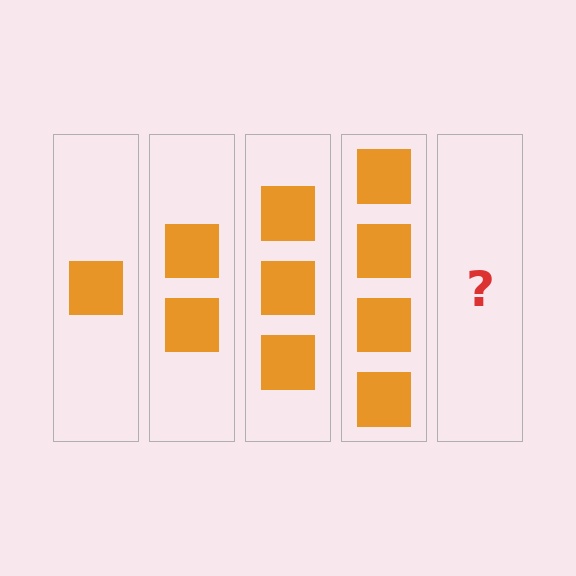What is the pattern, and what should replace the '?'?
The pattern is that each step adds one more square. The '?' should be 5 squares.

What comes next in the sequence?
The next element should be 5 squares.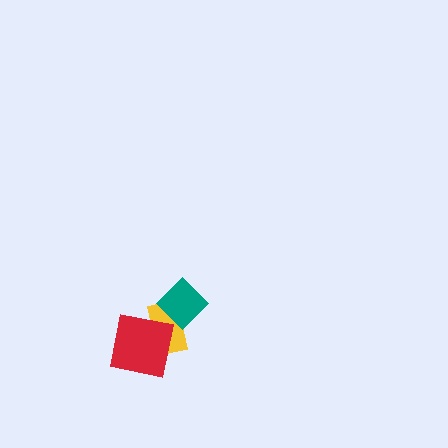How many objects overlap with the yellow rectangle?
2 objects overlap with the yellow rectangle.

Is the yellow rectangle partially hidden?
Yes, it is partially covered by another shape.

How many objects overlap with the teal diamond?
1 object overlaps with the teal diamond.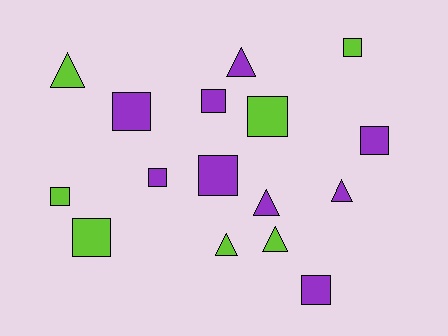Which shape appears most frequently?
Square, with 10 objects.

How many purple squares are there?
There are 6 purple squares.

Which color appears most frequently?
Purple, with 9 objects.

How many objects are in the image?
There are 16 objects.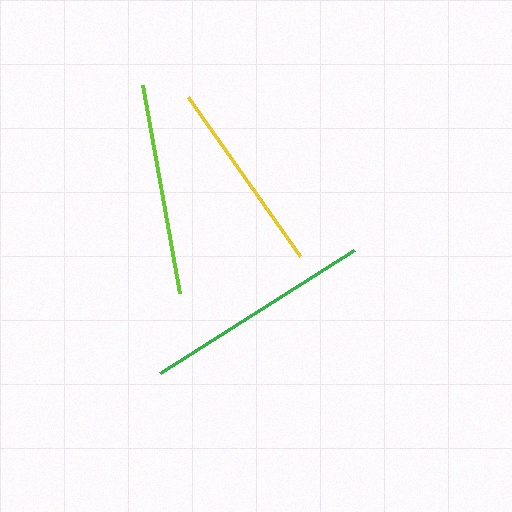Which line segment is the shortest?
The yellow line is the shortest at approximately 194 pixels.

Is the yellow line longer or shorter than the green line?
The green line is longer than the yellow line.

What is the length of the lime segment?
The lime segment is approximately 212 pixels long.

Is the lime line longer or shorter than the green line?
The green line is longer than the lime line.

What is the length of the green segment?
The green segment is approximately 230 pixels long.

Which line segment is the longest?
The green line is the longest at approximately 230 pixels.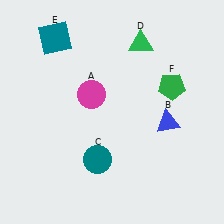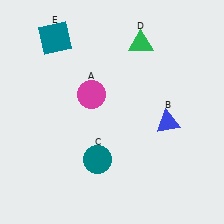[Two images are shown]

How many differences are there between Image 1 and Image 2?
There is 1 difference between the two images.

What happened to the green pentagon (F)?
The green pentagon (F) was removed in Image 2. It was in the top-right area of Image 1.